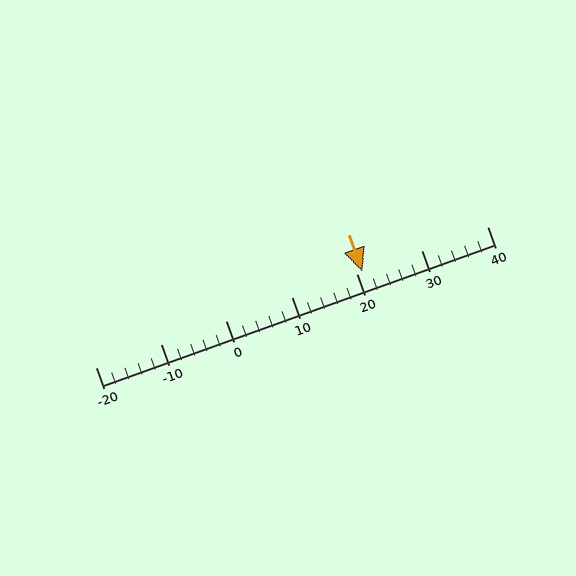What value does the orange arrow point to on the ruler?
The orange arrow points to approximately 21.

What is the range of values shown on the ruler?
The ruler shows values from -20 to 40.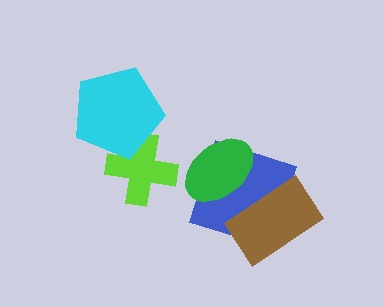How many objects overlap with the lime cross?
1 object overlaps with the lime cross.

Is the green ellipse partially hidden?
No, no other shape covers it.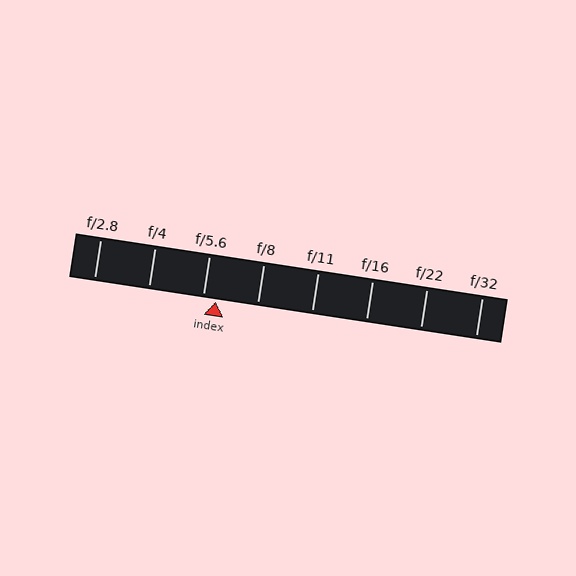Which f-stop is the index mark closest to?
The index mark is closest to f/5.6.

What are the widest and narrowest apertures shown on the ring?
The widest aperture shown is f/2.8 and the narrowest is f/32.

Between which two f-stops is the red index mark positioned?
The index mark is between f/5.6 and f/8.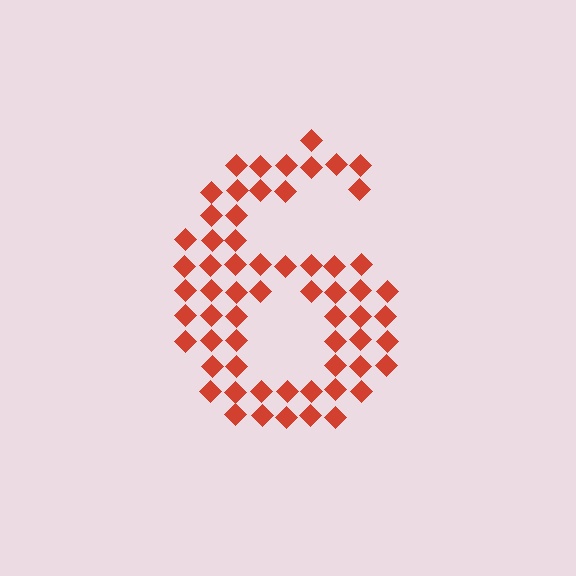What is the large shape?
The large shape is the digit 6.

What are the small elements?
The small elements are diamonds.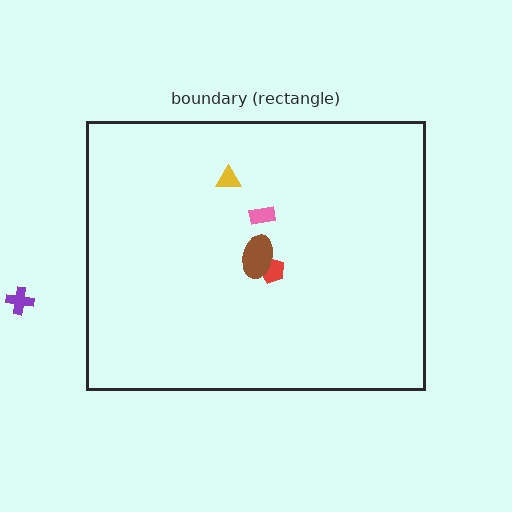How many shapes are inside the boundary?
4 inside, 1 outside.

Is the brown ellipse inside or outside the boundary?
Inside.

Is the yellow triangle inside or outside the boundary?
Inside.